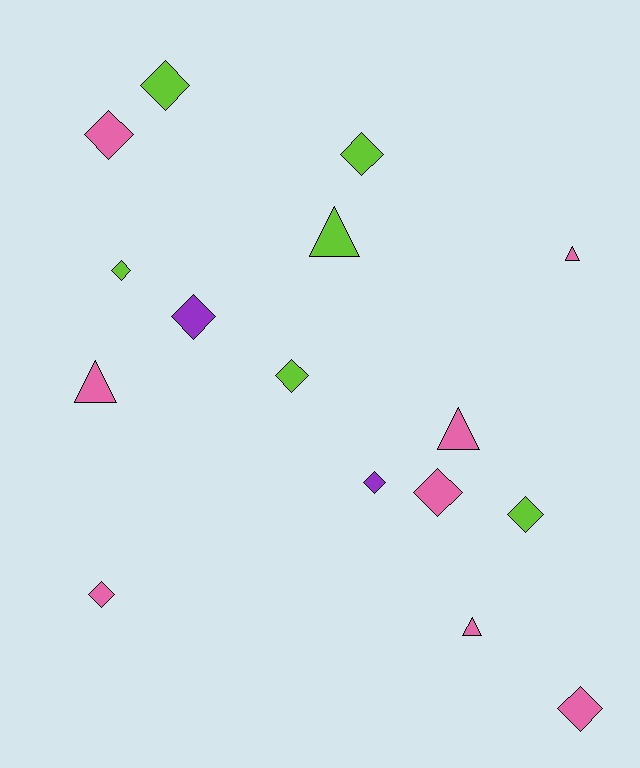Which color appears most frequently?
Pink, with 8 objects.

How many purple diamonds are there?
There are 2 purple diamonds.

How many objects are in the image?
There are 16 objects.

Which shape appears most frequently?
Diamond, with 11 objects.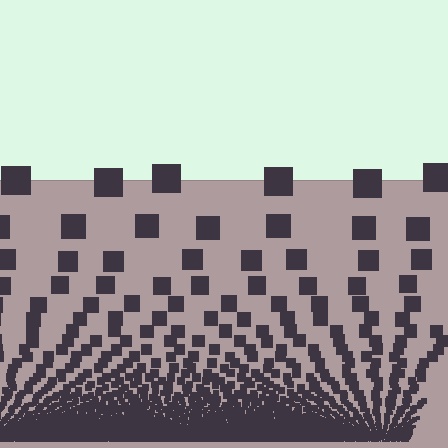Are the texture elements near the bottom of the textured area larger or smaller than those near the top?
Smaller. The gradient is inverted — elements near the bottom are smaller and denser.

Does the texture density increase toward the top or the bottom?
Density increases toward the bottom.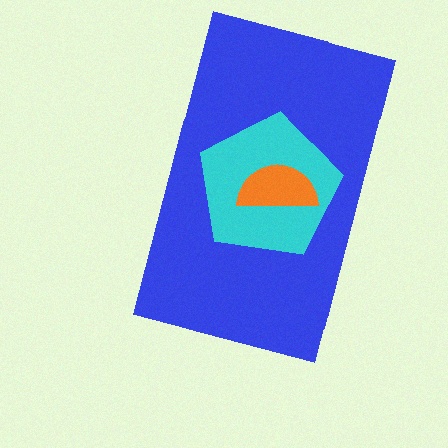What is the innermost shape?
The orange semicircle.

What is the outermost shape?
The blue rectangle.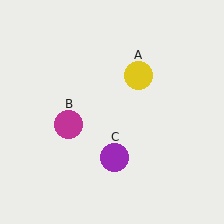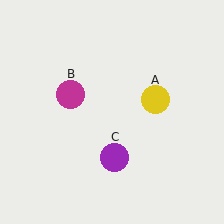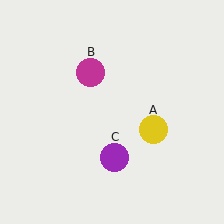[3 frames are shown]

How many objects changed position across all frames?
2 objects changed position: yellow circle (object A), magenta circle (object B).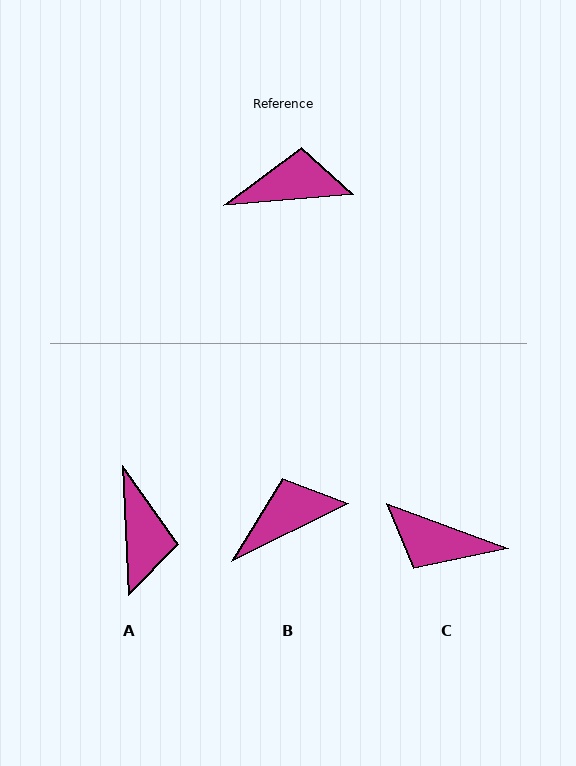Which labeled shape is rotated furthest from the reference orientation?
C, about 155 degrees away.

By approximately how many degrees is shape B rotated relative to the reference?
Approximately 22 degrees counter-clockwise.